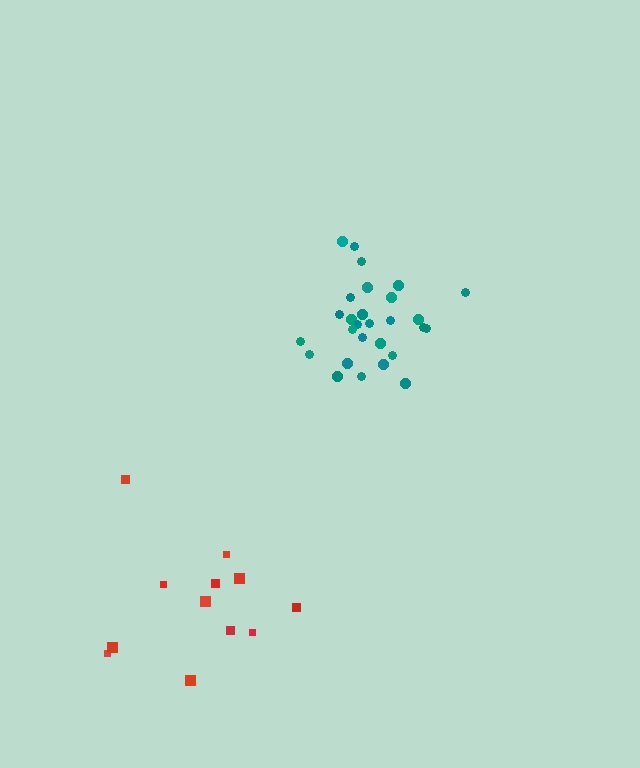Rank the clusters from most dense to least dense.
teal, red.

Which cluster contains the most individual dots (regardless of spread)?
Teal (29).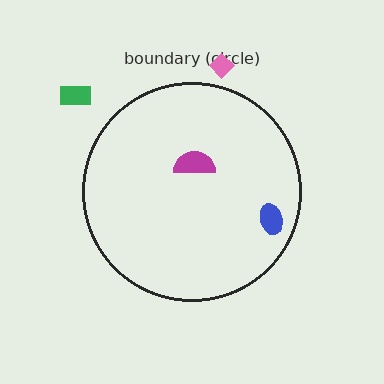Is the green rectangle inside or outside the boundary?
Outside.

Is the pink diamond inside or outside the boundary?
Outside.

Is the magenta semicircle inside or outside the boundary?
Inside.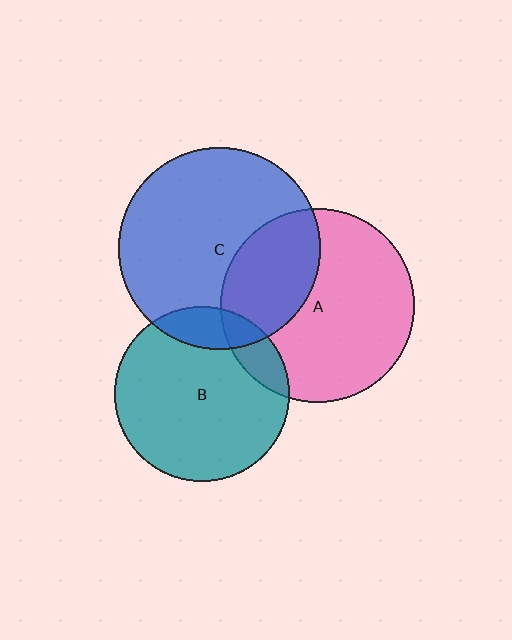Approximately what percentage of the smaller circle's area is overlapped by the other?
Approximately 30%.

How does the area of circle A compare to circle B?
Approximately 1.2 times.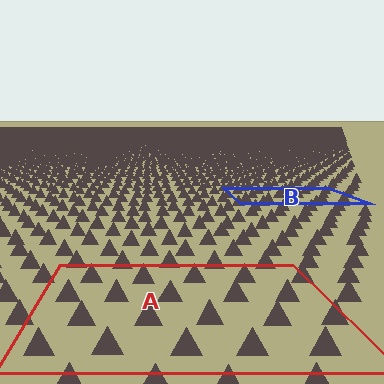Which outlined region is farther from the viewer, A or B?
Region B is farther from the viewer — the texture elements inside it appear smaller and more densely packed.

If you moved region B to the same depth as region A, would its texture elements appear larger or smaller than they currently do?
They would appear larger. At a closer depth, the same texture elements are projected at a bigger on-screen size.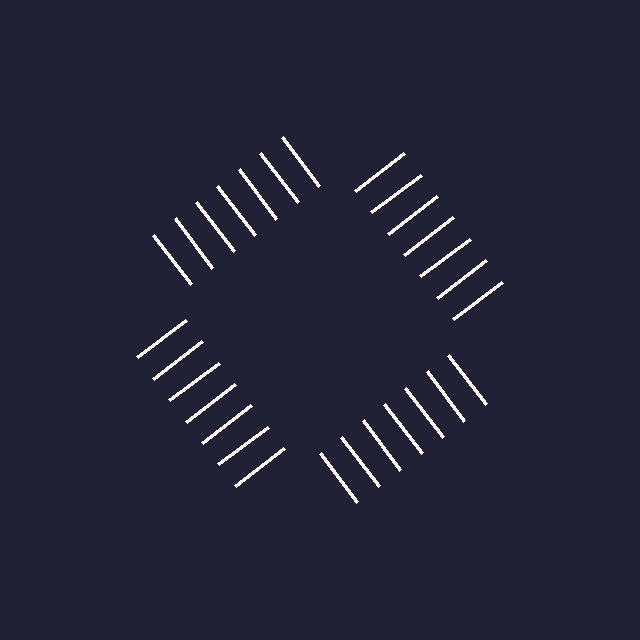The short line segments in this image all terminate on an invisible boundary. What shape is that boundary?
An illusory square — the line segments terminate on its edges but no continuous stroke is drawn.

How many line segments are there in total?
28 — 7 along each of the 4 edges.